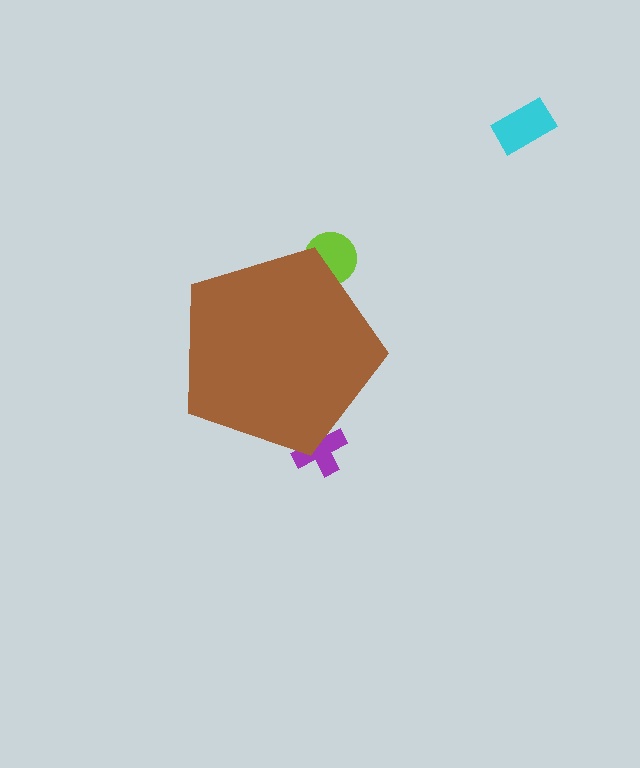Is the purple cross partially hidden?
Yes, the purple cross is partially hidden behind the brown pentagon.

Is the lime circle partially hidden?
Yes, the lime circle is partially hidden behind the brown pentagon.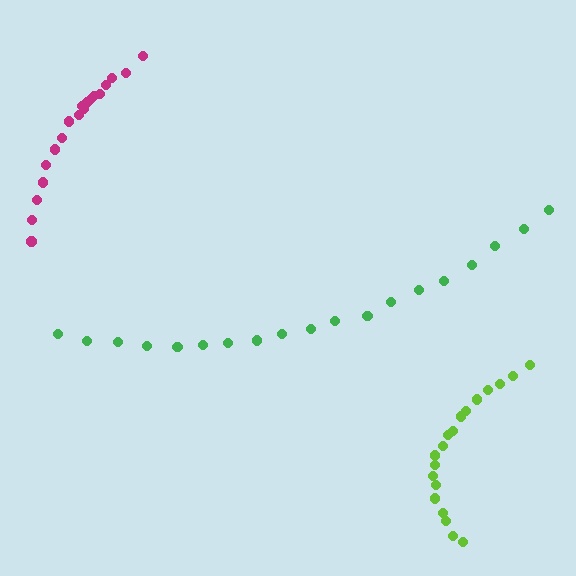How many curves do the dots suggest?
There are 3 distinct paths.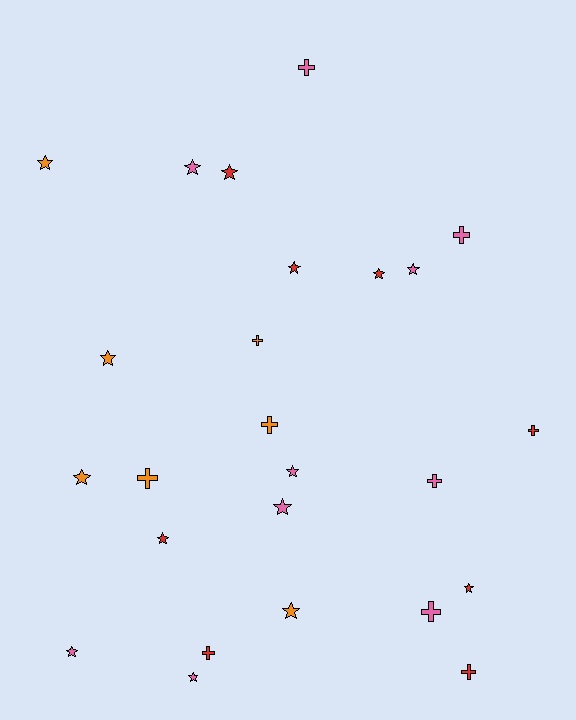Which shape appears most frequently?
Star, with 15 objects.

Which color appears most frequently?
Pink, with 10 objects.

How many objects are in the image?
There are 25 objects.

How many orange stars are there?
There are 4 orange stars.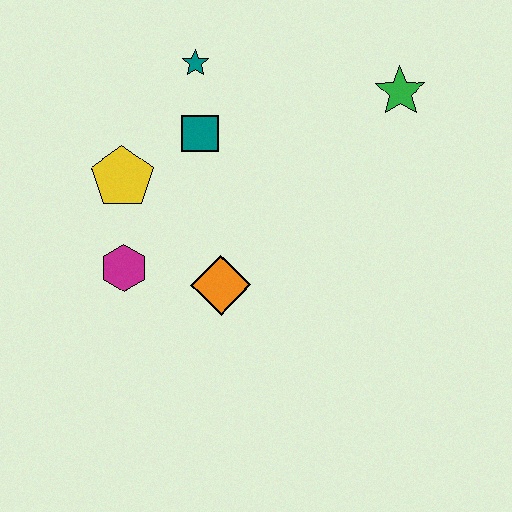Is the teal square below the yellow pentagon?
No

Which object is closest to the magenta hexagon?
The yellow pentagon is closest to the magenta hexagon.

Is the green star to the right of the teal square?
Yes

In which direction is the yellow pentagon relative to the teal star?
The yellow pentagon is below the teal star.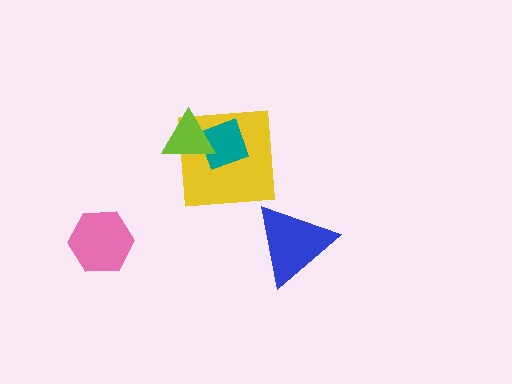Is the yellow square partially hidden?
Yes, it is partially covered by another shape.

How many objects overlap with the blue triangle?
0 objects overlap with the blue triangle.